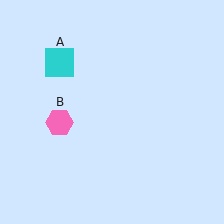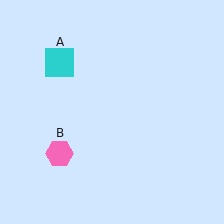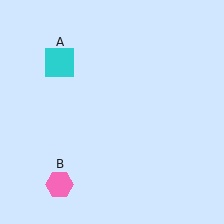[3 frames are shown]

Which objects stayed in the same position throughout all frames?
Cyan square (object A) remained stationary.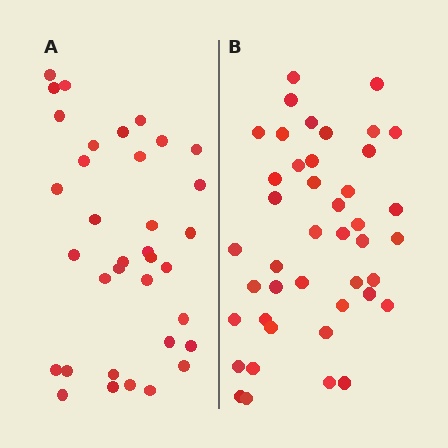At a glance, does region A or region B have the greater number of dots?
Region B (the right region) has more dots.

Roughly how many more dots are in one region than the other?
Region B has roughly 8 or so more dots than region A.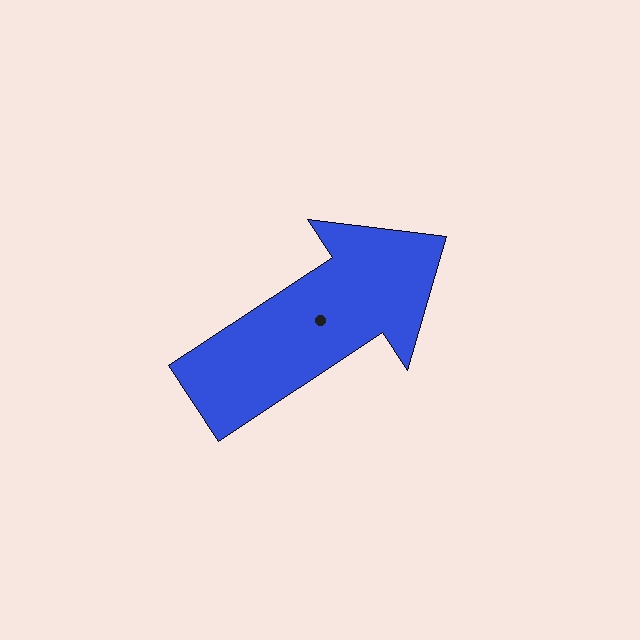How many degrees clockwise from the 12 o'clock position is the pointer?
Approximately 57 degrees.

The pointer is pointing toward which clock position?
Roughly 2 o'clock.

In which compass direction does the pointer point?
Northeast.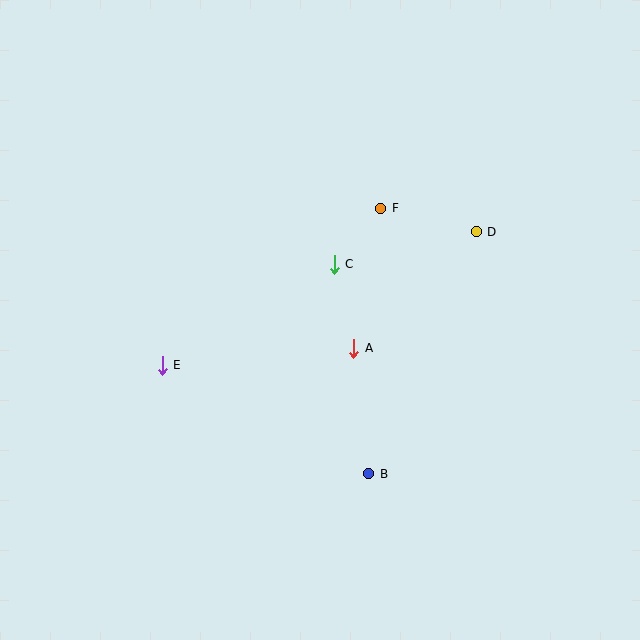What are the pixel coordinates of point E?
Point E is at (162, 365).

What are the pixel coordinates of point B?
Point B is at (369, 474).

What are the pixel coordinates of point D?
Point D is at (476, 232).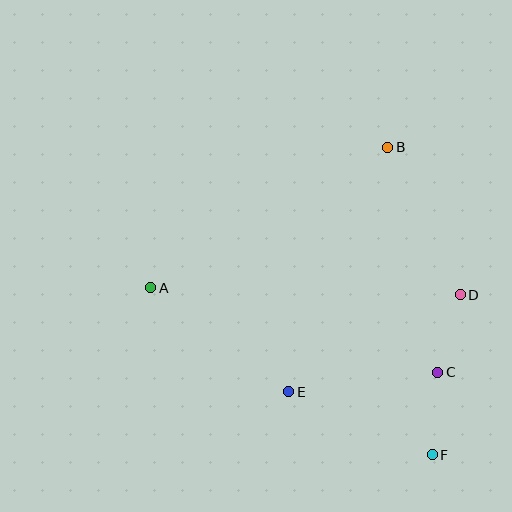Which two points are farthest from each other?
Points A and F are farthest from each other.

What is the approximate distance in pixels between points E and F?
The distance between E and F is approximately 157 pixels.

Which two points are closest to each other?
Points C and D are closest to each other.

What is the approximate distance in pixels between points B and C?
The distance between B and C is approximately 231 pixels.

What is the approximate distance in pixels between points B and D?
The distance between B and D is approximately 164 pixels.